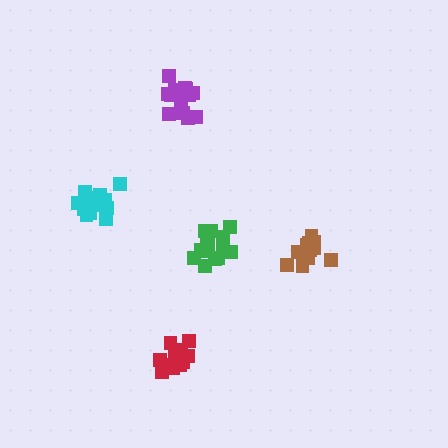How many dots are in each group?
Group 1: 15 dots, Group 2: 16 dots, Group 3: 14 dots, Group 4: 16 dots, Group 5: 15 dots (76 total).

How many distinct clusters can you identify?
There are 5 distinct clusters.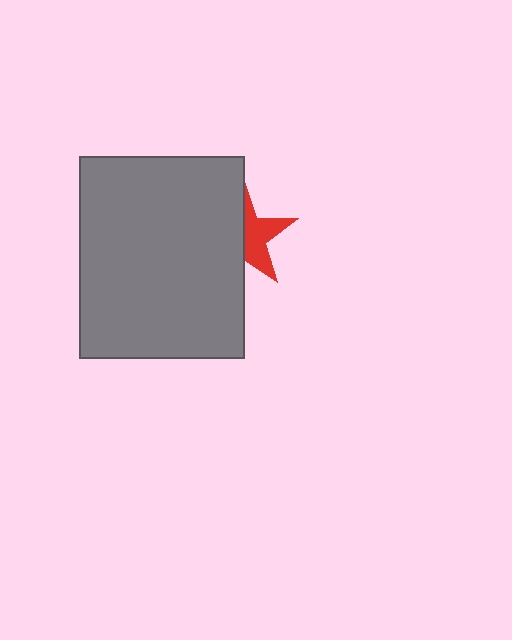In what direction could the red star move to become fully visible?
The red star could move right. That would shift it out from behind the gray rectangle entirely.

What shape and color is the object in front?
The object in front is a gray rectangle.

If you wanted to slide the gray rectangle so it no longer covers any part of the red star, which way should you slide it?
Slide it left — that is the most direct way to separate the two shapes.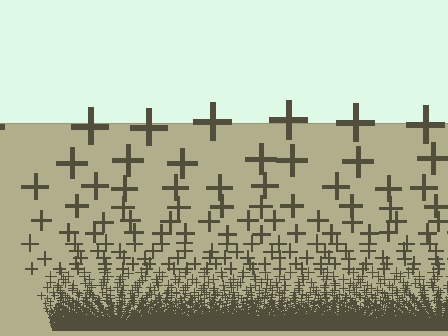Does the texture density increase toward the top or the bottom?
Density increases toward the bottom.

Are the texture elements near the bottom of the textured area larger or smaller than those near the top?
Smaller. The gradient is inverted — elements near the bottom are smaller and denser.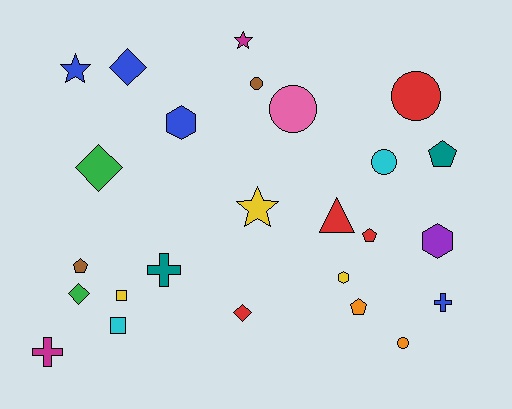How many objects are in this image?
There are 25 objects.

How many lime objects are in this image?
There are no lime objects.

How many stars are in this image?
There are 3 stars.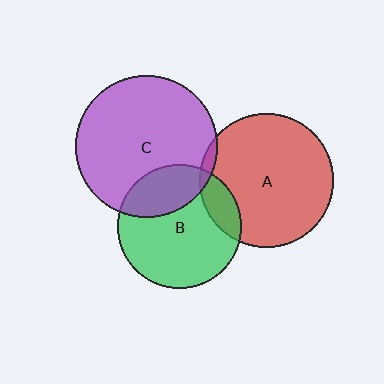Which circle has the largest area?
Circle C (purple).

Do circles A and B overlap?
Yes.